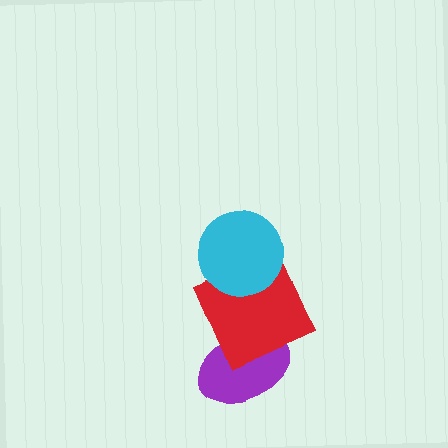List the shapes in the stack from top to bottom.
From top to bottom: the cyan circle, the red square, the purple ellipse.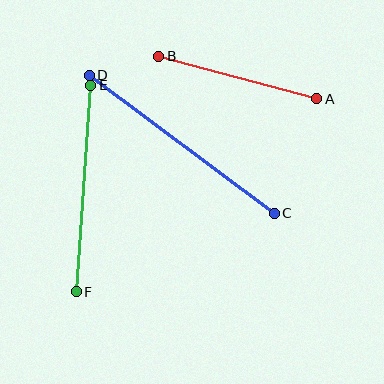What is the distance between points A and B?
The distance is approximately 163 pixels.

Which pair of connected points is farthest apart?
Points C and D are farthest apart.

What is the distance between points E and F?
The distance is approximately 207 pixels.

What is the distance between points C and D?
The distance is approximately 231 pixels.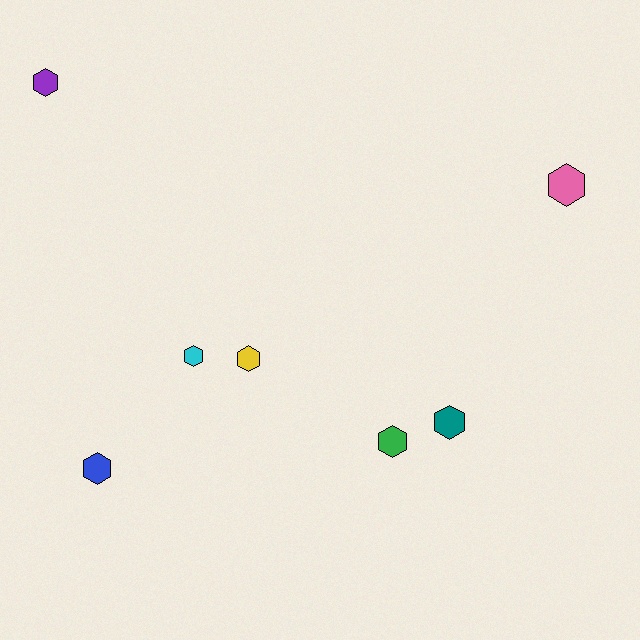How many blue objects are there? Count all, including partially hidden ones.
There is 1 blue object.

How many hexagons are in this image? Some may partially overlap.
There are 7 hexagons.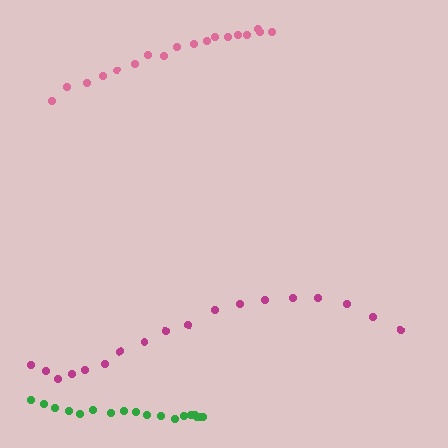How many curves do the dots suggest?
There are 3 distinct paths.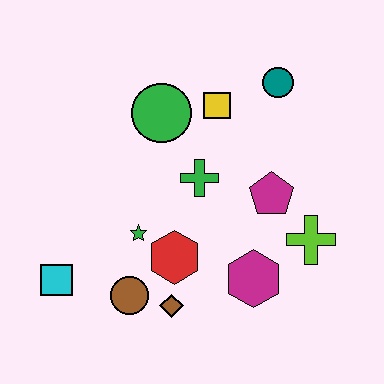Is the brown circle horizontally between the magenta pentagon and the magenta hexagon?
No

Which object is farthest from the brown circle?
The teal circle is farthest from the brown circle.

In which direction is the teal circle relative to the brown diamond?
The teal circle is above the brown diamond.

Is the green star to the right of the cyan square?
Yes